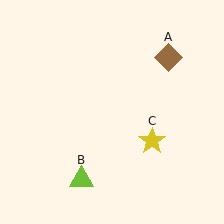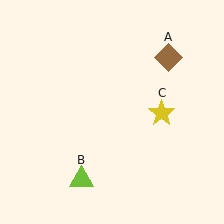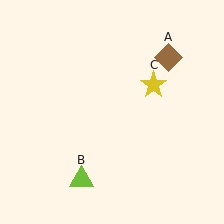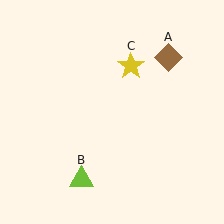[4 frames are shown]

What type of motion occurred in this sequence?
The yellow star (object C) rotated counterclockwise around the center of the scene.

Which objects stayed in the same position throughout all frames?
Brown diamond (object A) and lime triangle (object B) remained stationary.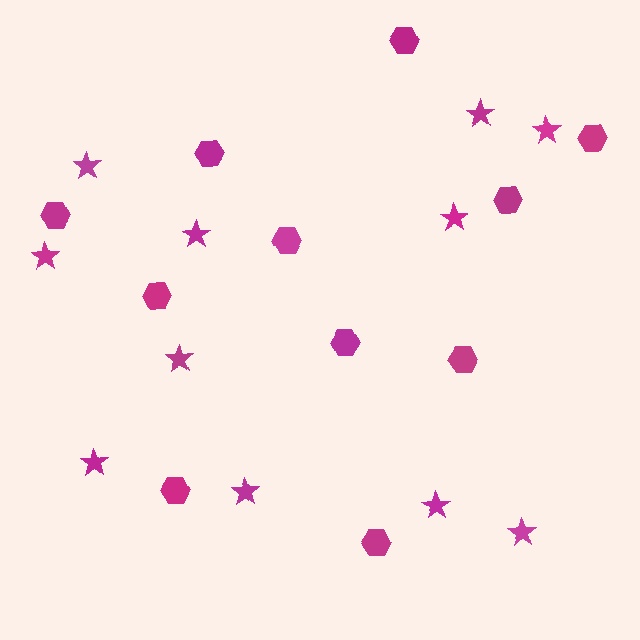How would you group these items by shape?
There are 2 groups: one group of stars (11) and one group of hexagons (11).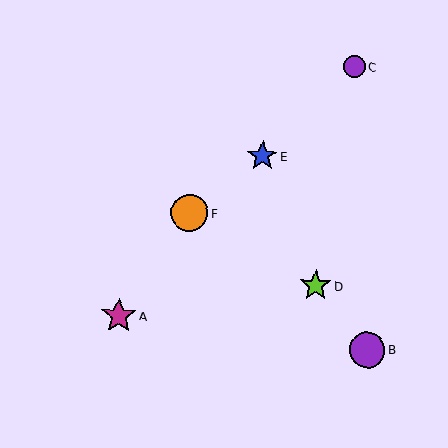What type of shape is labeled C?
Shape C is a purple circle.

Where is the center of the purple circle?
The center of the purple circle is at (354, 67).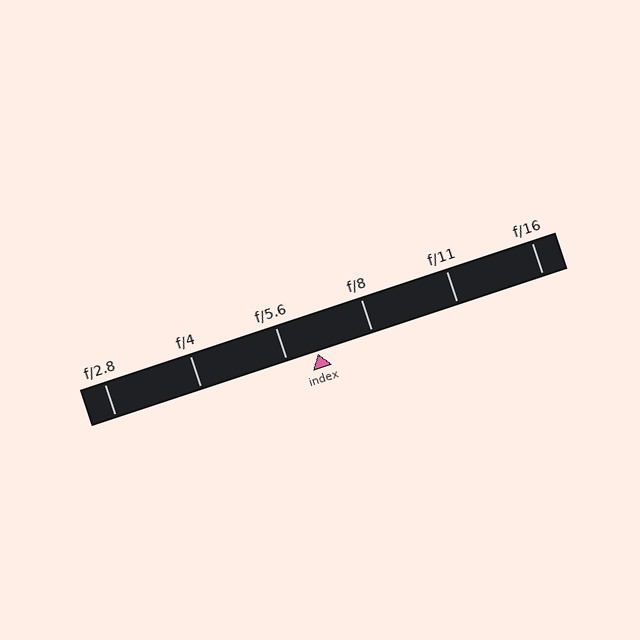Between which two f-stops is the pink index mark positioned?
The index mark is between f/5.6 and f/8.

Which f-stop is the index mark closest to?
The index mark is closest to f/5.6.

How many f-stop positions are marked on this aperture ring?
There are 6 f-stop positions marked.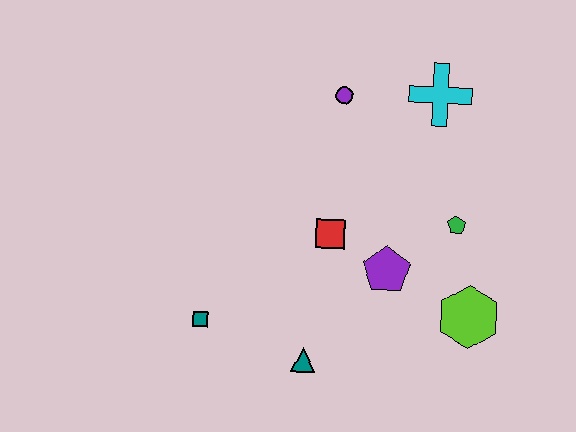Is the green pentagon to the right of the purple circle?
Yes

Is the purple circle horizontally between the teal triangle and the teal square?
No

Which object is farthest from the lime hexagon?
The teal square is farthest from the lime hexagon.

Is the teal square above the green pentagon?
No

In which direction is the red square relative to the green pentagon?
The red square is to the left of the green pentagon.